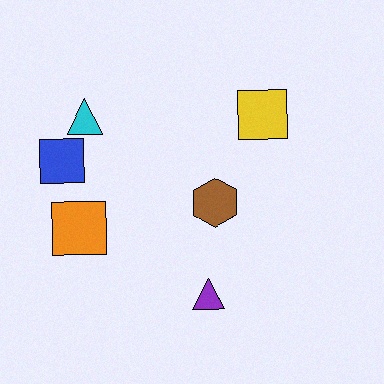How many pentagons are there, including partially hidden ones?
There are no pentagons.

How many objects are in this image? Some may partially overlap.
There are 6 objects.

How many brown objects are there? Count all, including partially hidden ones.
There is 1 brown object.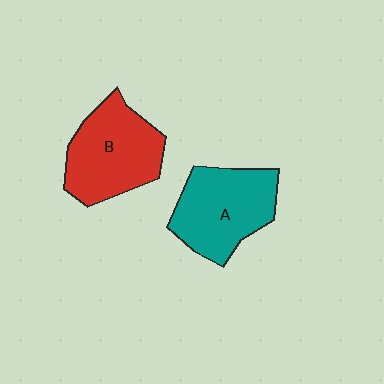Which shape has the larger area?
Shape B (red).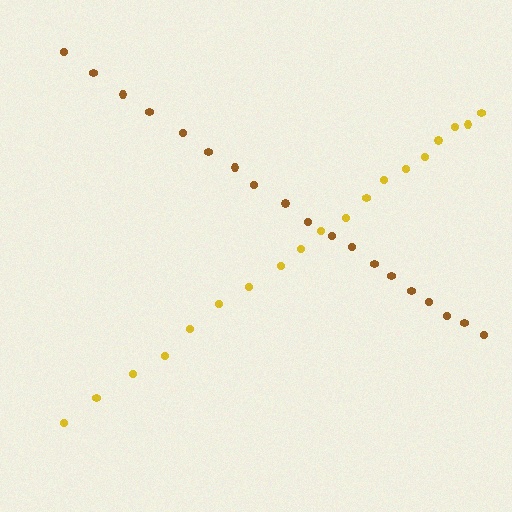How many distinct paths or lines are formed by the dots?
There are 2 distinct paths.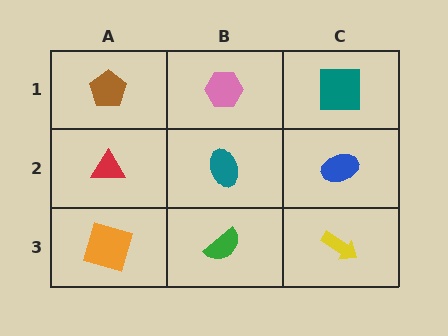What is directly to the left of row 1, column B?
A brown pentagon.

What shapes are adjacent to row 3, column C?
A blue ellipse (row 2, column C), a green semicircle (row 3, column B).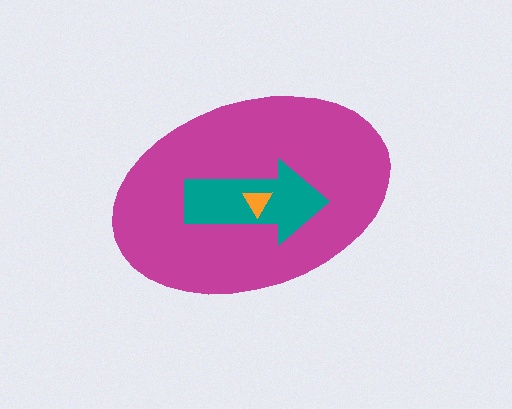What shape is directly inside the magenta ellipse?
The teal arrow.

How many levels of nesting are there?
3.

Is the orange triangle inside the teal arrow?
Yes.